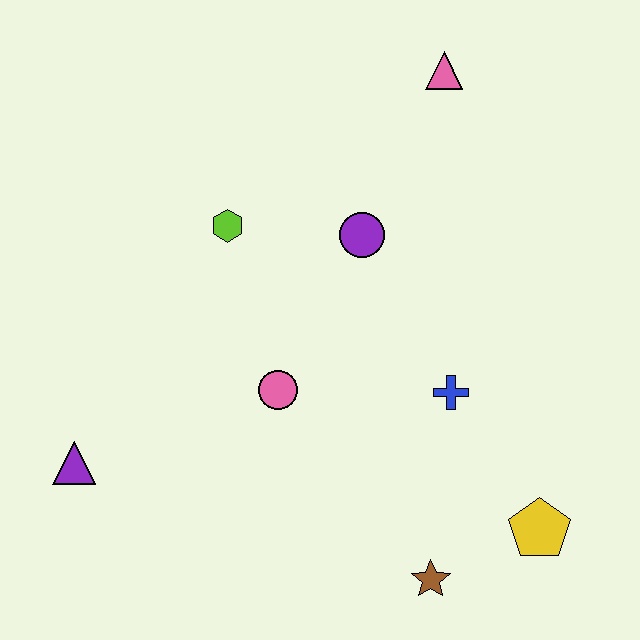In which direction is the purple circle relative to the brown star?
The purple circle is above the brown star.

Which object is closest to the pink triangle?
The purple circle is closest to the pink triangle.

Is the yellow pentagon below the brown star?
No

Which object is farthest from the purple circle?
The purple triangle is farthest from the purple circle.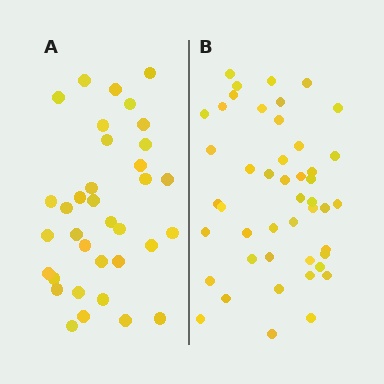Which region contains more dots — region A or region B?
Region B (the right region) has more dots.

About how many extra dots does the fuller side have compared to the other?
Region B has roughly 12 or so more dots than region A.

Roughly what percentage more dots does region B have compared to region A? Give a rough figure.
About 30% more.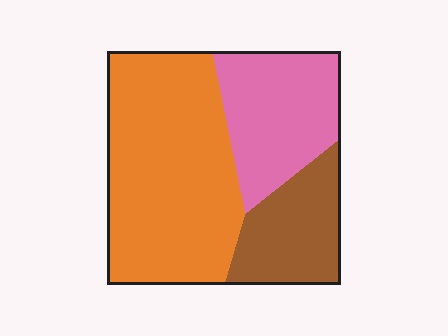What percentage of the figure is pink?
Pink takes up between a quarter and a half of the figure.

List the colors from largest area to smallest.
From largest to smallest: orange, pink, brown.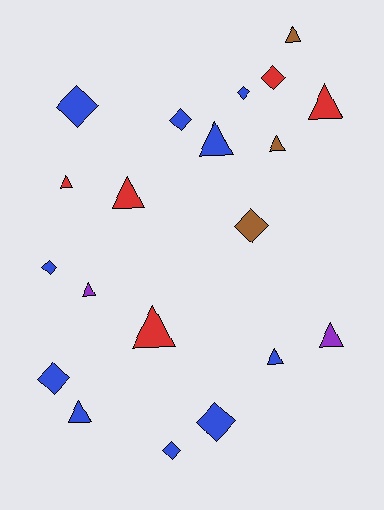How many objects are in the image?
There are 20 objects.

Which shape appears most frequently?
Triangle, with 11 objects.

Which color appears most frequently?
Blue, with 10 objects.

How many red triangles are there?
There are 4 red triangles.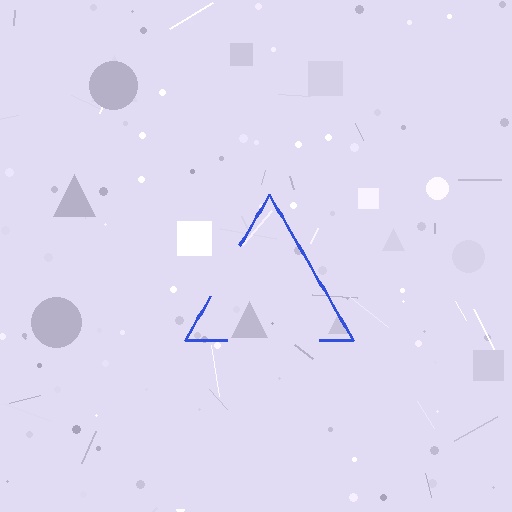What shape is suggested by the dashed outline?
The dashed outline suggests a triangle.